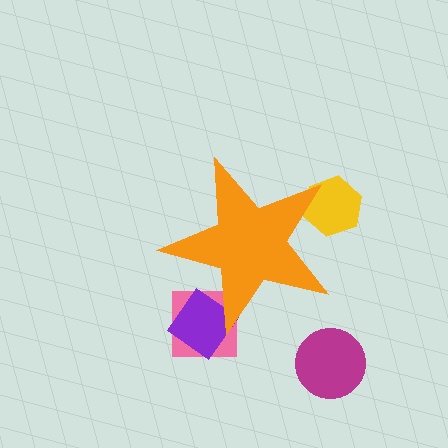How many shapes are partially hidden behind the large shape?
3 shapes are partially hidden.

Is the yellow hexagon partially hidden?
Yes, the yellow hexagon is partially hidden behind the orange star.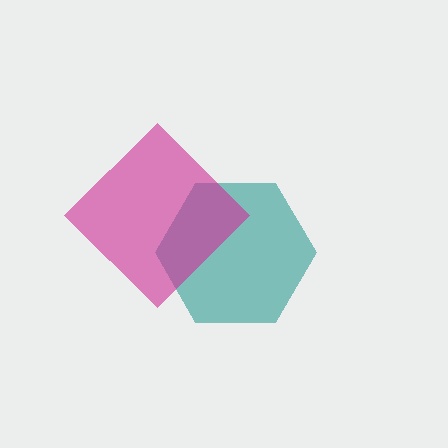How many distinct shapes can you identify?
There are 2 distinct shapes: a teal hexagon, a magenta diamond.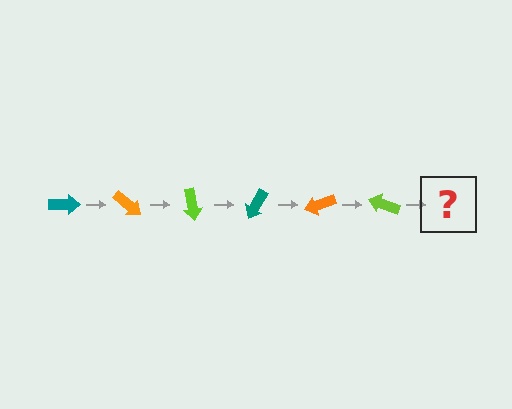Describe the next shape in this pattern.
It should be a teal arrow, rotated 240 degrees from the start.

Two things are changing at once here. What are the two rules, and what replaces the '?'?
The two rules are that it rotates 40 degrees each step and the color cycles through teal, orange, and lime. The '?' should be a teal arrow, rotated 240 degrees from the start.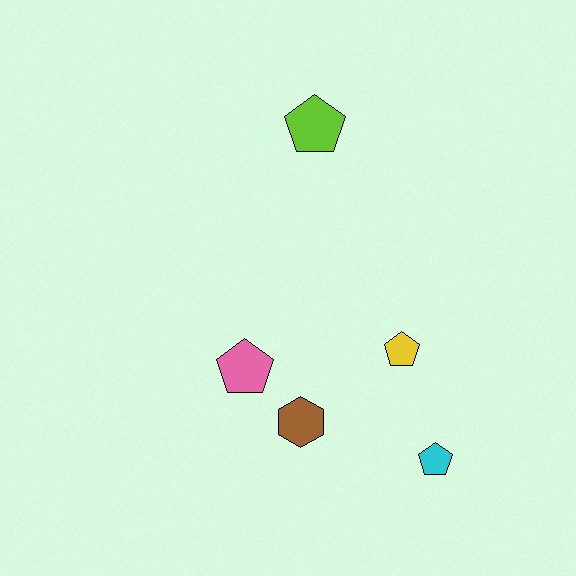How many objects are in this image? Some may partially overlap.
There are 5 objects.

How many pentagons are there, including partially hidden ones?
There are 4 pentagons.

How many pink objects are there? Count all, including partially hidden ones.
There is 1 pink object.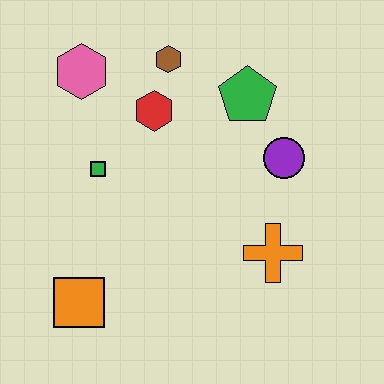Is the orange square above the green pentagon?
No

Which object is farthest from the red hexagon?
The orange square is farthest from the red hexagon.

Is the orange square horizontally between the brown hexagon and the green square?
No